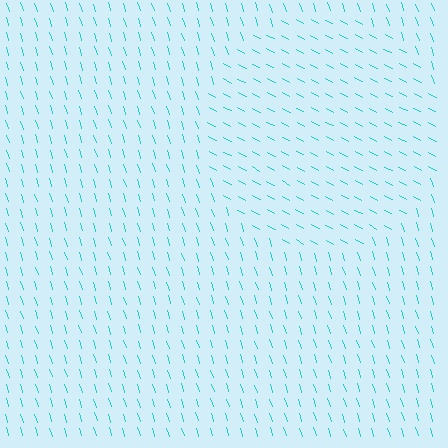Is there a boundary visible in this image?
Yes, there is a texture boundary formed by a change in line orientation.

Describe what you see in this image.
The image is filled with small cyan line segments. A circle region in the image has lines oriented differently from the surrounding lines, creating a visible texture boundary.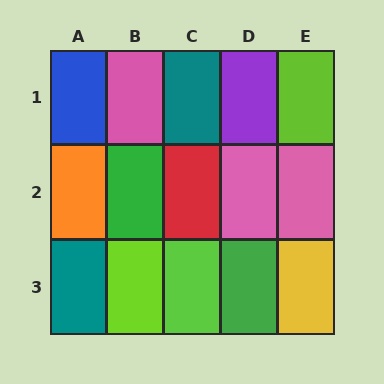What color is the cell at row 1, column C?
Teal.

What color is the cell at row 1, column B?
Pink.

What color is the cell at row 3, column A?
Teal.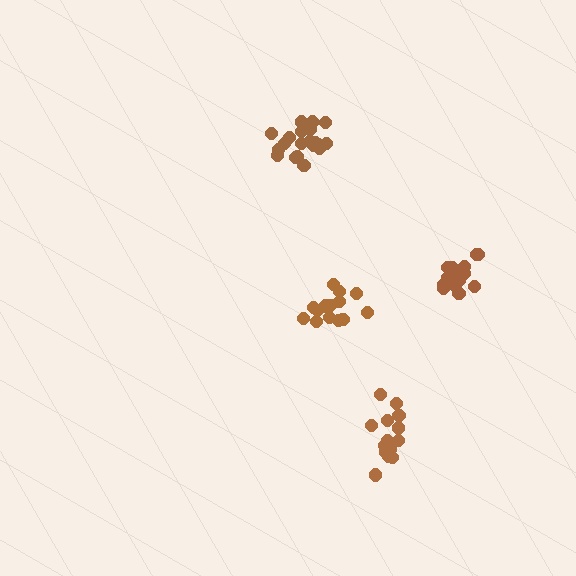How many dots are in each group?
Group 1: 14 dots, Group 2: 15 dots, Group 3: 20 dots, Group 4: 15 dots (64 total).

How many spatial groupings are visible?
There are 4 spatial groupings.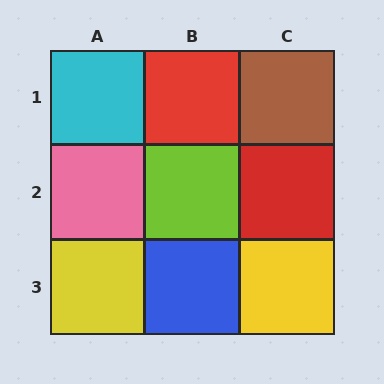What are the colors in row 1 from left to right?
Cyan, red, brown.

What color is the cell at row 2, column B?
Lime.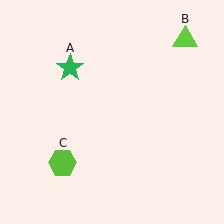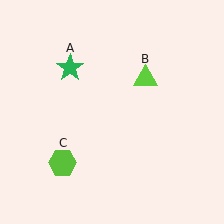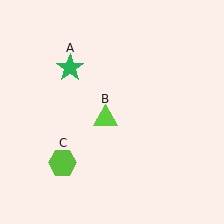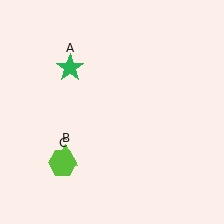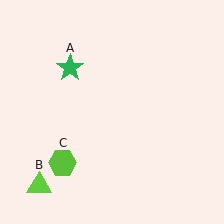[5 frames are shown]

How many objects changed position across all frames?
1 object changed position: lime triangle (object B).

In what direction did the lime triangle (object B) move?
The lime triangle (object B) moved down and to the left.